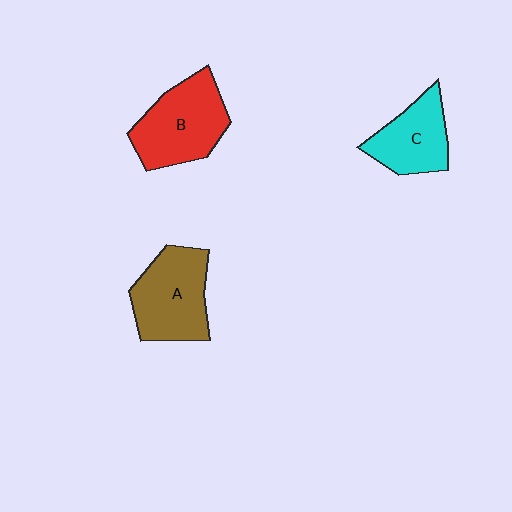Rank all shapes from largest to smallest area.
From largest to smallest: B (red), A (brown), C (cyan).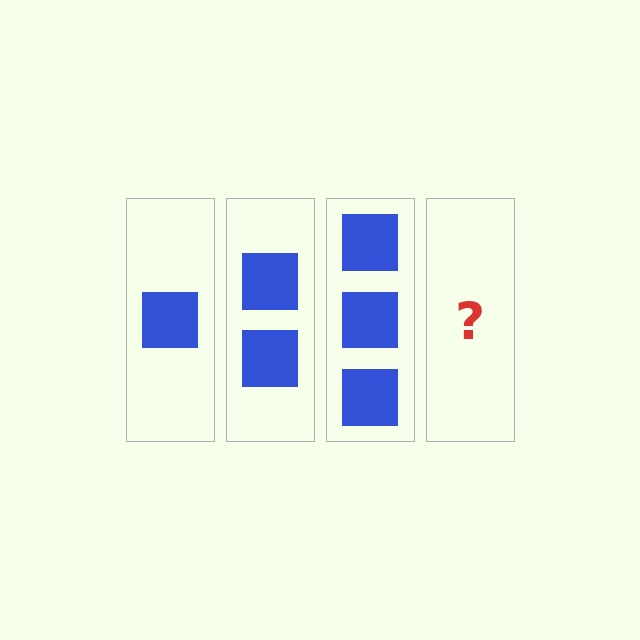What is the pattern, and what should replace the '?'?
The pattern is that each step adds one more square. The '?' should be 4 squares.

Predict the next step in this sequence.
The next step is 4 squares.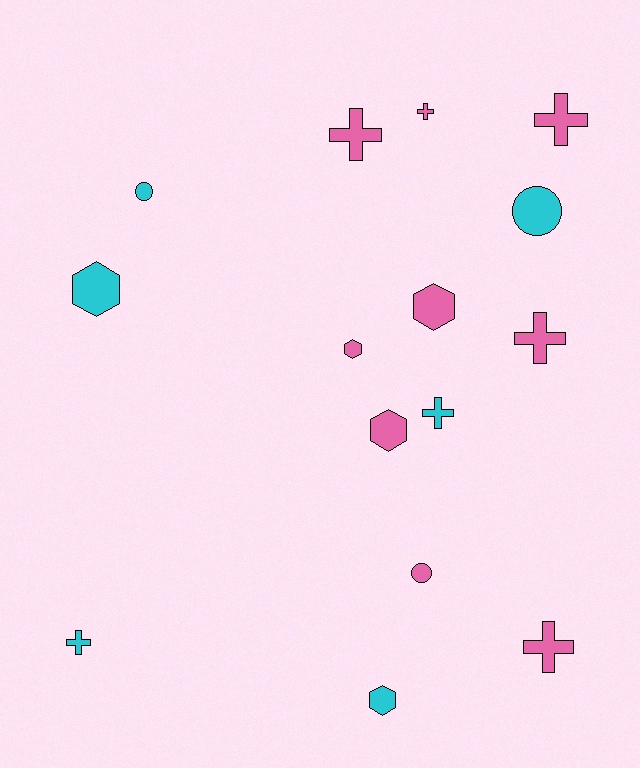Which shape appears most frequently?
Cross, with 7 objects.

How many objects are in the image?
There are 15 objects.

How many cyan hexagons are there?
There are 2 cyan hexagons.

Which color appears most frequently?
Pink, with 9 objects.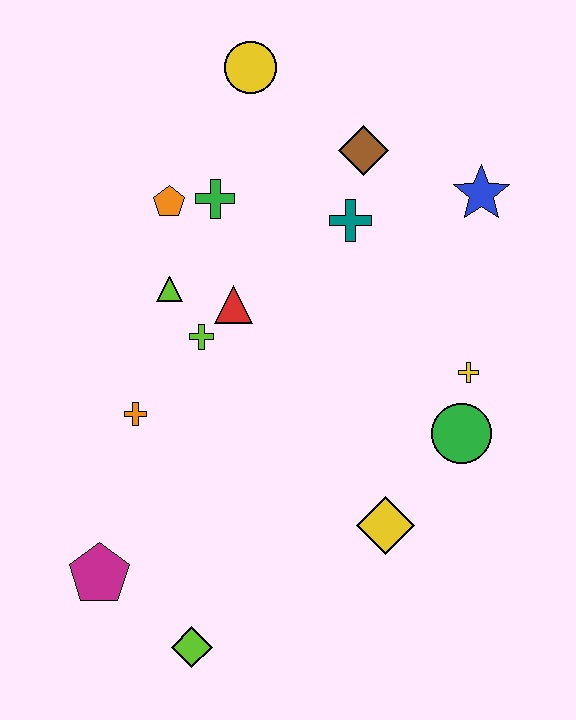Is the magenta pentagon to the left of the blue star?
Yes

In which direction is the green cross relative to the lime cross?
The green cross is above the lime cross.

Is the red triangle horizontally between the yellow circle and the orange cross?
Yes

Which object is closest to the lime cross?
The red triangle is closest to the lime cross.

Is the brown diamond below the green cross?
No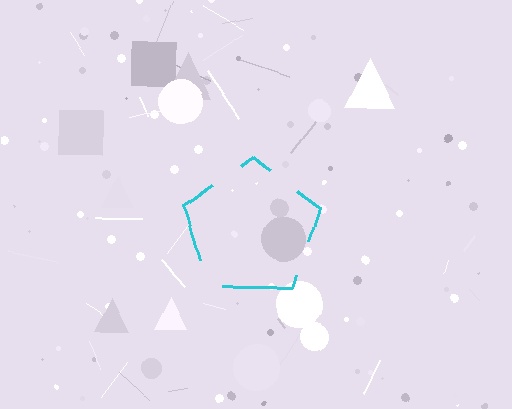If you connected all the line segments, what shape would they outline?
They would outline a pentagon.